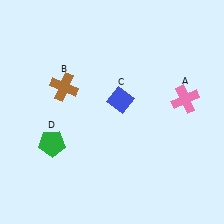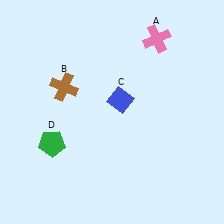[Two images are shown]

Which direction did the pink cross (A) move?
The pink cross (A) moved up.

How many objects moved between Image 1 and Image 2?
1 object moved between the two images.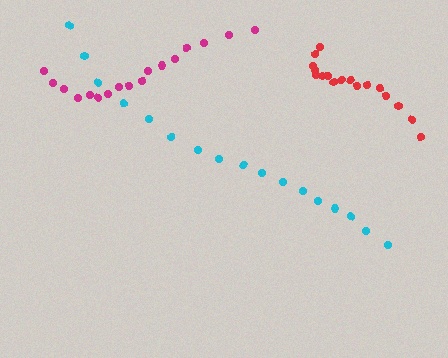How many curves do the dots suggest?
There are 3 distinct paths.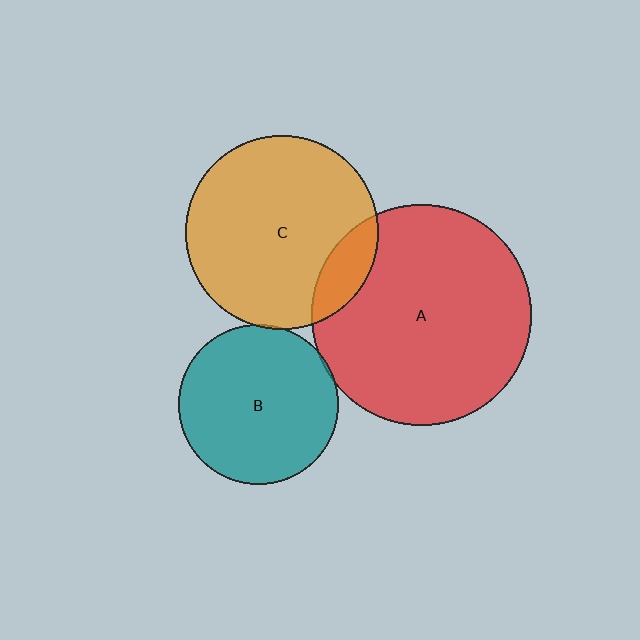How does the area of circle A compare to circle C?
Approximately 1.3 times.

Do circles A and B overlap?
Yes.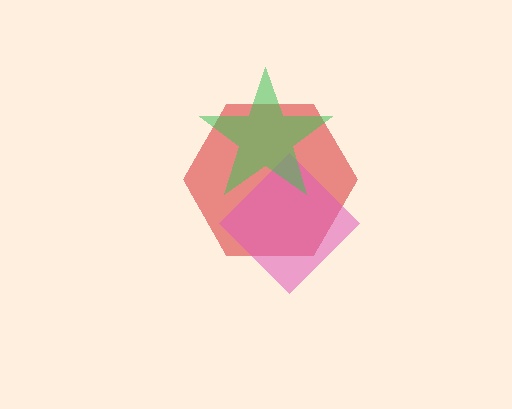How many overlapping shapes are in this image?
There are 3 overlapping shapes in the image.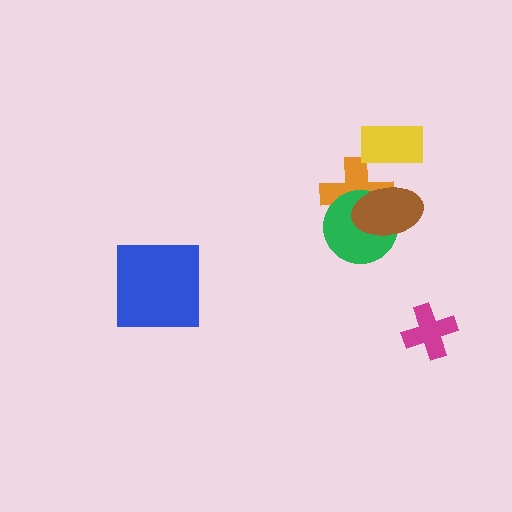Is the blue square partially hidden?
No, no other shape covers it.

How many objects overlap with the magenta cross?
0 objects overlap with the magenta cross.